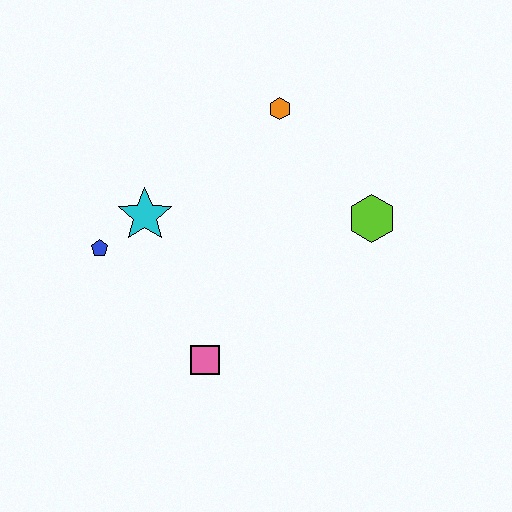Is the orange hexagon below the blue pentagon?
No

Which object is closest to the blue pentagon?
The cyan star is closest to the blue pentagon.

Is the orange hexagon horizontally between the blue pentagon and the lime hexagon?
Yes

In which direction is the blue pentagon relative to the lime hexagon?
The blue pentagon is to the left of the lime hexagon.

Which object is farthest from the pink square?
The orange hexagon is farthest from the pink square.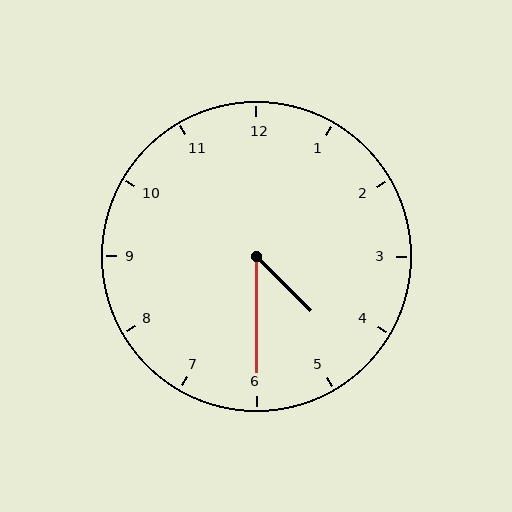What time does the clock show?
4:30.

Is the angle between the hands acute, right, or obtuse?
It is acute.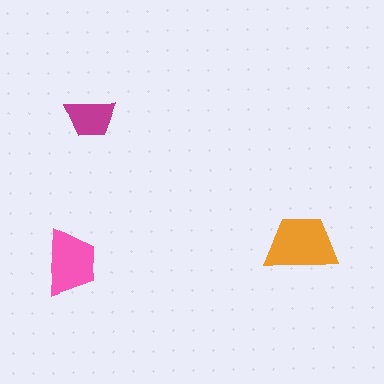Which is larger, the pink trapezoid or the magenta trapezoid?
The pink one.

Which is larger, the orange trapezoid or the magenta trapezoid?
The orange one.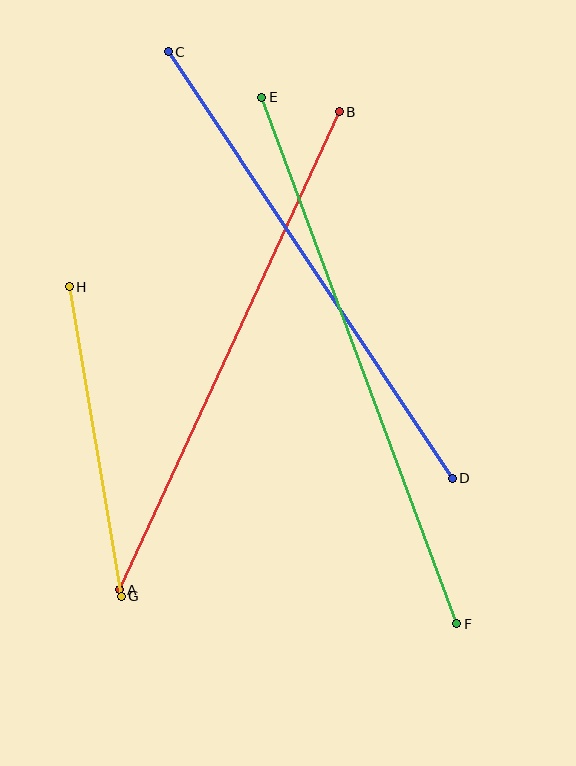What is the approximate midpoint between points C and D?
The midpoint is at approximately (310, 265) pixels.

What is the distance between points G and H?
The distance is approximately 314 pixels.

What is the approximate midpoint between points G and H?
The midpoint is at approximately (95, 441) pixels.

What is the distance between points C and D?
The distance is approximately 513 pixels.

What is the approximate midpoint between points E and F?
The midpoint is at approximately (359, 361) pixels.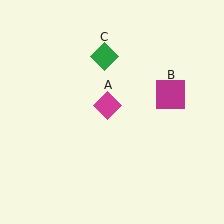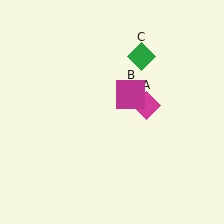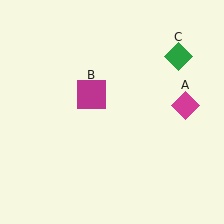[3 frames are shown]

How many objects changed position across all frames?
3 objects changed position: magenta diamond (object A), magenta square (object B), green diamond (object C).